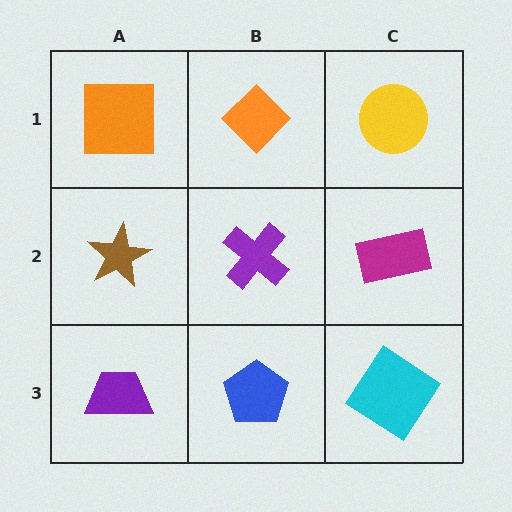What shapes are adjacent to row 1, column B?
A purple cross (row 2, column B), an orange square (row 1, column A), a yellow circle (row 1, column C).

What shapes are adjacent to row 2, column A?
An orange square (row 1, column A), a purple trapezoid (row 3, column A), a purple cross (row 2, column B).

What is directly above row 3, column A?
A brown star.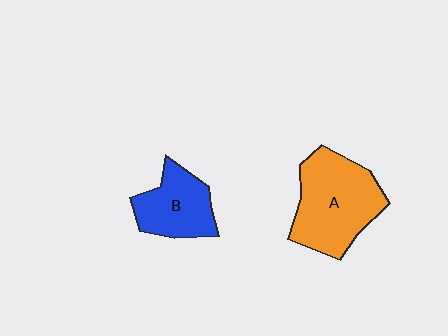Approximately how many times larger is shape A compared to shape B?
Approximately 1.6 times.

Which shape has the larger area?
Shape A (orange).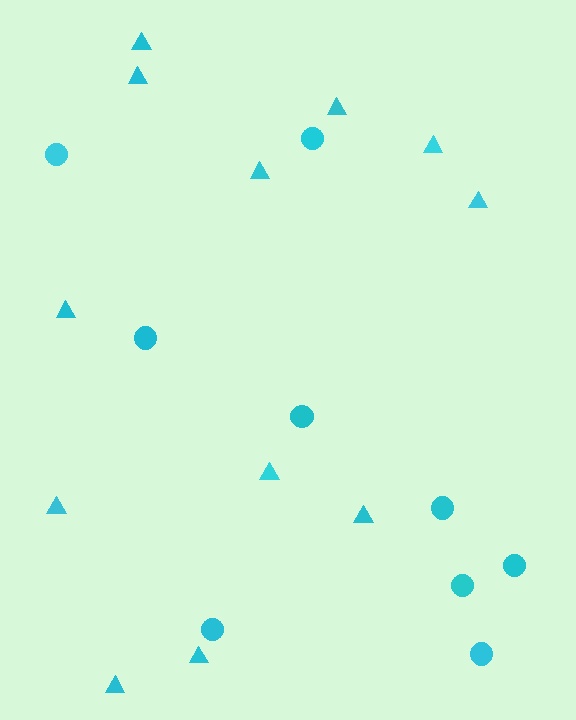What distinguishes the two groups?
There are 2 groups: one group of circles (9) and one group of triangles (12).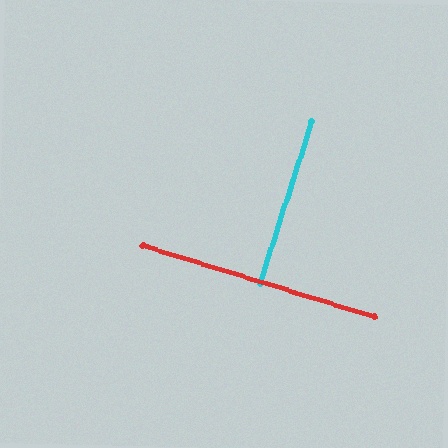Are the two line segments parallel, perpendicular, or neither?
Perpendicular — they meet at approximately 89°.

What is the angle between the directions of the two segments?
Approximately 89 degrees.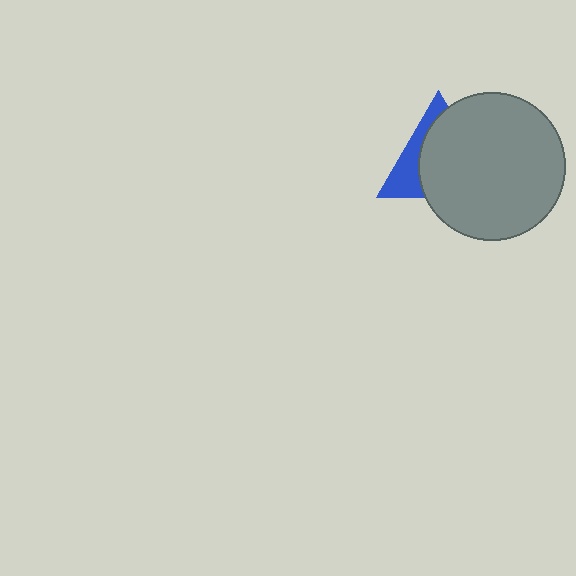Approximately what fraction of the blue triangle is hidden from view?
Roughly 68% of the blue triangle is hidden behind the gray circle.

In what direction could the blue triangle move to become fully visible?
The blue triangle could move left. That would shift it out from behind the gray circle entirely.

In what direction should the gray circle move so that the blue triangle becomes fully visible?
The gray circle should move right. That is the shortest direction to clear the overlap and leave the blue triangle fully visible.